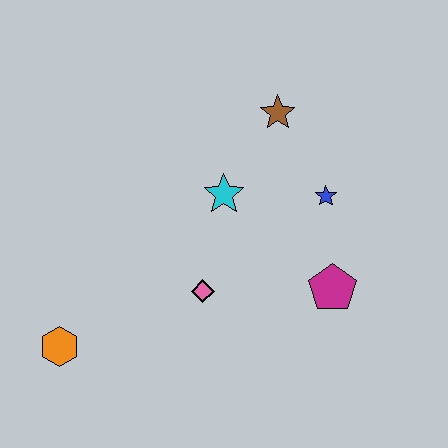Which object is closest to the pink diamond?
The cyan star is closest to the pink diamond.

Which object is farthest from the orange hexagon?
The brown star is farthest from the orange hexagon.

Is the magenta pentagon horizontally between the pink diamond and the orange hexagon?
No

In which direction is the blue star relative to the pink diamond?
The blue star is to the right of the pink diamond.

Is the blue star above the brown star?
No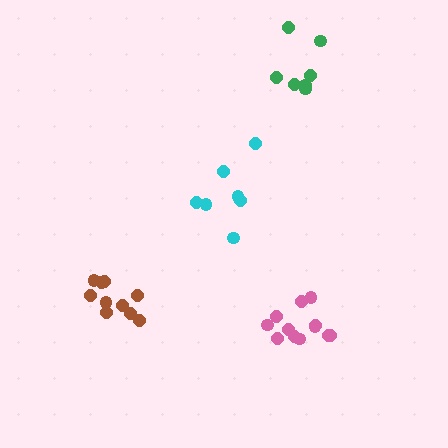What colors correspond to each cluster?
The clusters are colored: pink, brown, cyan, green.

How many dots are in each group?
Group 1: 12 dots, Group 2: 10 dots, Group 3: 7 dots, Group 4: 7 dots (36 total).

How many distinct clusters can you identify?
There are 4 distinct clusters.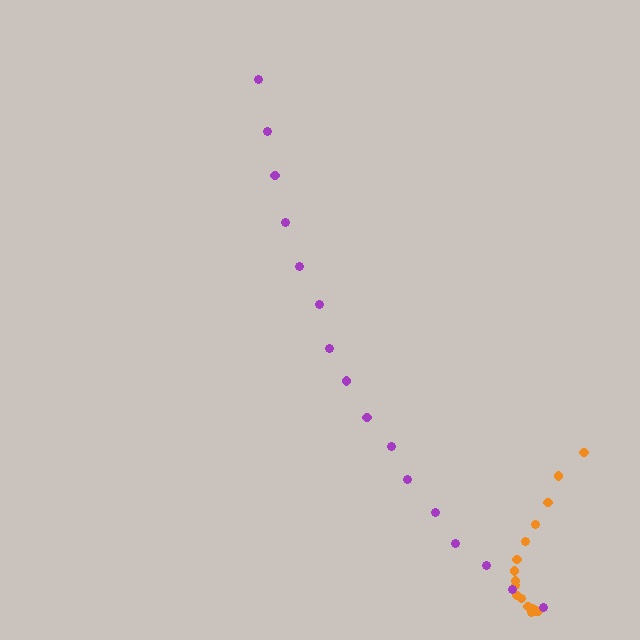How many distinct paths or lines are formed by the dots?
There are 2 distinct paths.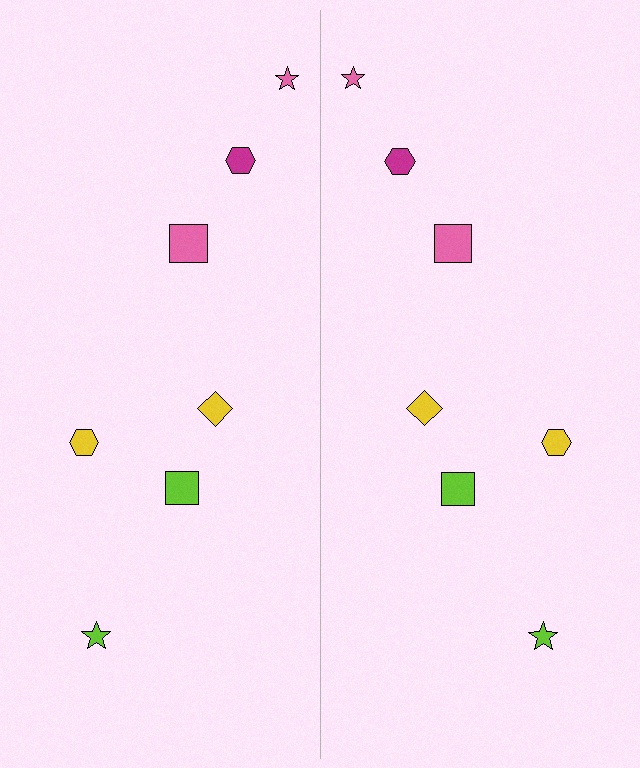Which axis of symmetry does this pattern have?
The pattern has a vertical axis of symmetry running through the center of the image.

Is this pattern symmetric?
Yes, this pattern has bilateral (reflection) symmetry.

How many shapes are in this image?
There are 14 shapes in this image.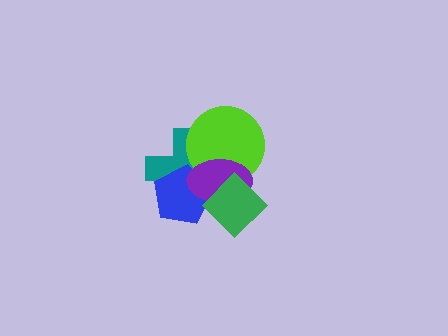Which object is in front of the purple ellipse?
The green diamond is in front of the purple ellipse.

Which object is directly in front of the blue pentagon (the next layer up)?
The purple ellipse is directly in front of the blue pentagon.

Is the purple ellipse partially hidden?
Yes, it is partially covered by another shape.